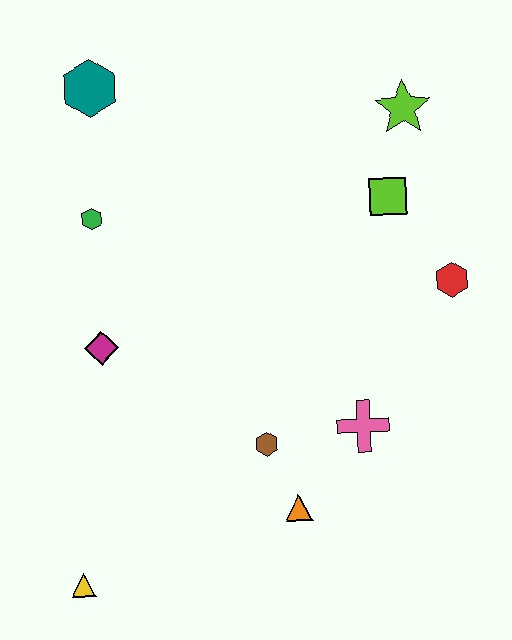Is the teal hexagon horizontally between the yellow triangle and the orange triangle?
Yes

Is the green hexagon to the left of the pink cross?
Yes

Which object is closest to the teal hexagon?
The green hexagon is closest to the teal hexagon.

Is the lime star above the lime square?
Yes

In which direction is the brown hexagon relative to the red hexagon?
The brown hexagon is to the left of the red hexagon.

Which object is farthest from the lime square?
The yellow triangle is farthest from the lime square.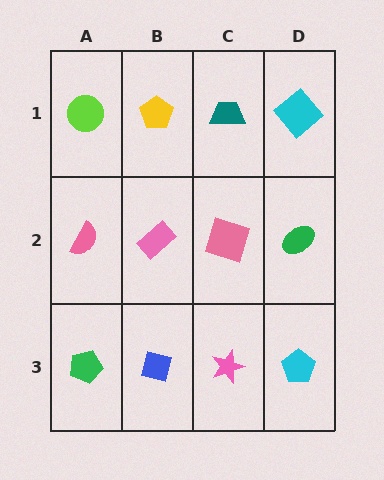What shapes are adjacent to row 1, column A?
A pink semicircle (row 2, column A), a yellow pentagon (row 1, column B).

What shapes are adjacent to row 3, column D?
A green ellipse (row 2, column D), a pink star (row 3, column C).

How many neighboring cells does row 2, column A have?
3.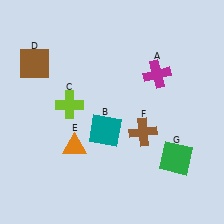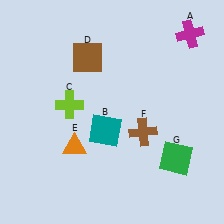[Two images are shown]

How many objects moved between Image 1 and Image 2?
2 objects moved between the two images.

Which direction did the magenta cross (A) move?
The magenta cross (A) moved up.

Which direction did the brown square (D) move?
The brown square (D) moved right.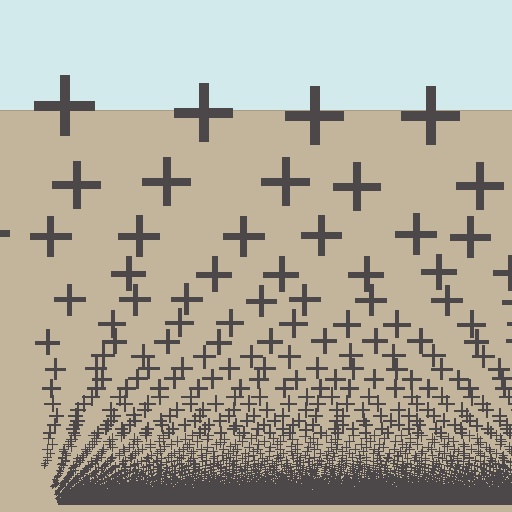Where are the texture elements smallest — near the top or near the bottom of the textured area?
Near the bottom.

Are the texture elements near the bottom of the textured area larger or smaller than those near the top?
Smaller. The gradient is inverted — elements near the bottom are smaller and denser.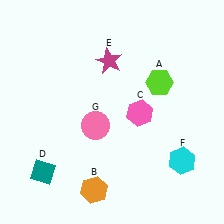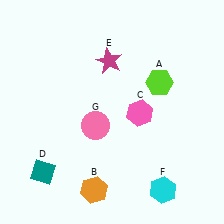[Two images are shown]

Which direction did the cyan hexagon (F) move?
The cyan hexagon (F) moved down.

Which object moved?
The cyan hexagon (F) moved down.